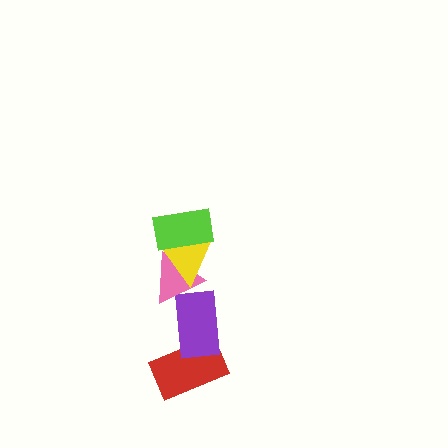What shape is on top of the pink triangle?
The yellow triangle is on top of the pink triangle.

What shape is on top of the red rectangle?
The purple rectangle is on top of the red rectangle.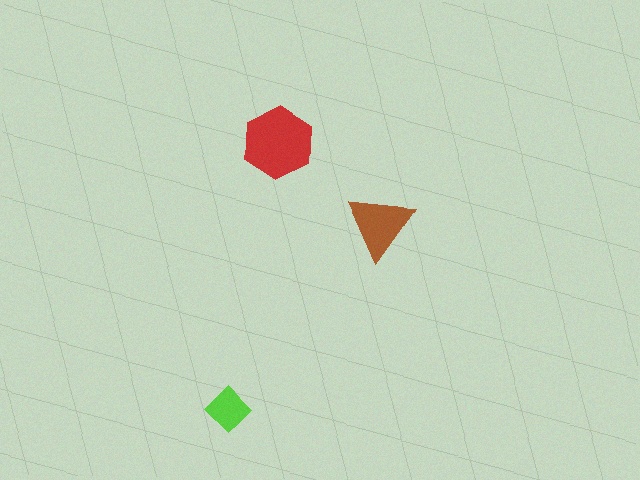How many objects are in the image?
There are 3 objects in the image.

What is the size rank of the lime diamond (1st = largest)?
3rd.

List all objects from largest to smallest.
The red hexagon, the brown triangle, the lime diamond.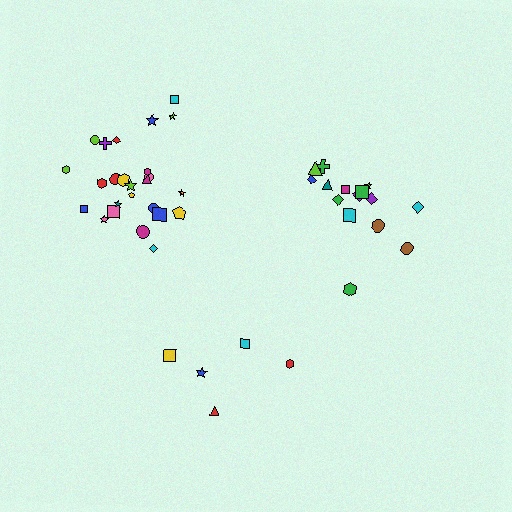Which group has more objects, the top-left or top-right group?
The top-left group.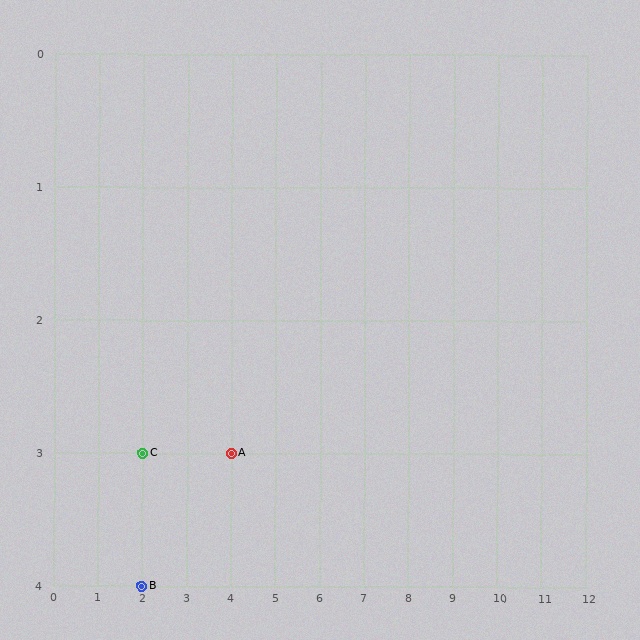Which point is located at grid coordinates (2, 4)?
Point B is at (2, 4).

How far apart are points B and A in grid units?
Points B and A are 2 columns and 1 row apart (about 2.2 grid units diagonally).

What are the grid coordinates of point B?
Point B is at grid coordinates (2, 4).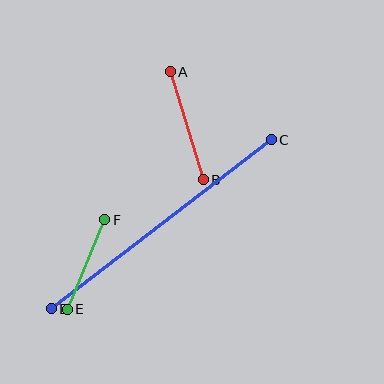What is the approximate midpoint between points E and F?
The midpoint is at approximately (86, 264) pixels.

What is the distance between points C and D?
The distance is approximately 278 pixels.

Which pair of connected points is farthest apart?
Points C and D are farthest apart.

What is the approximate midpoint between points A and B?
The midpoint is at approximately (187, 126) pixels.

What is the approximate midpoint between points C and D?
The midpoint is at approximately (161, 224) pixels.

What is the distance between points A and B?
The distance is approximately 113 pixels.